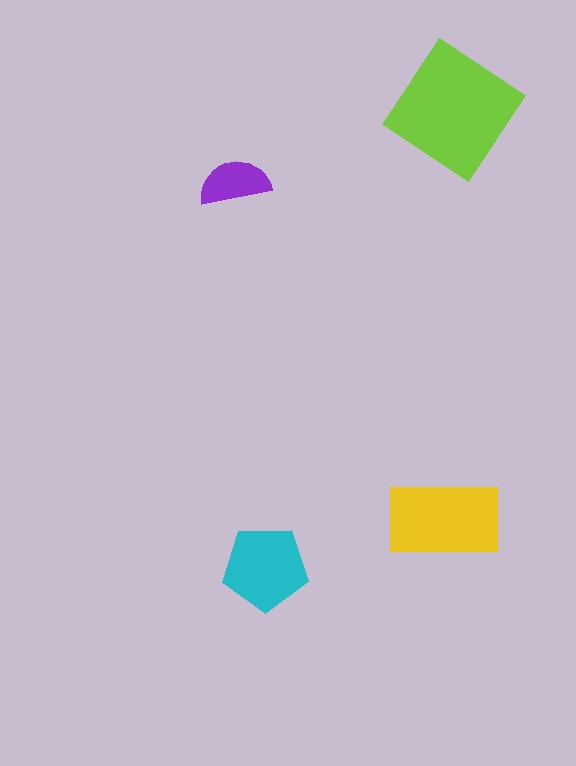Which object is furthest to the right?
The lime diamond is rightmost.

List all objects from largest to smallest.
The lime diamond, the yellow rectangle, the cyan pentagon, the purple semicircle.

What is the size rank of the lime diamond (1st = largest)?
1st.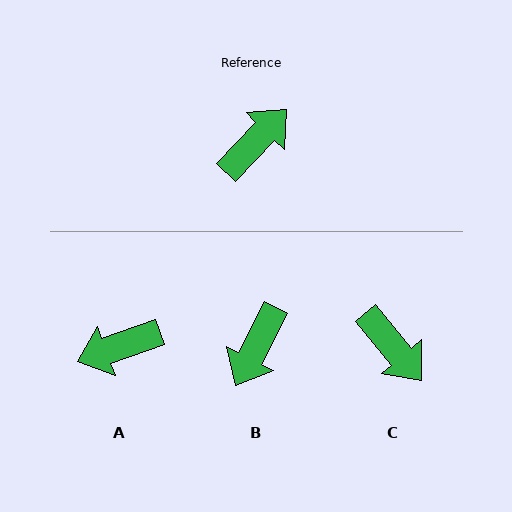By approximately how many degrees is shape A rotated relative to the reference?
Approximately 154 degrees counter-clockwise.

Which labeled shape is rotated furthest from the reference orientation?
B, about 164 degrees away.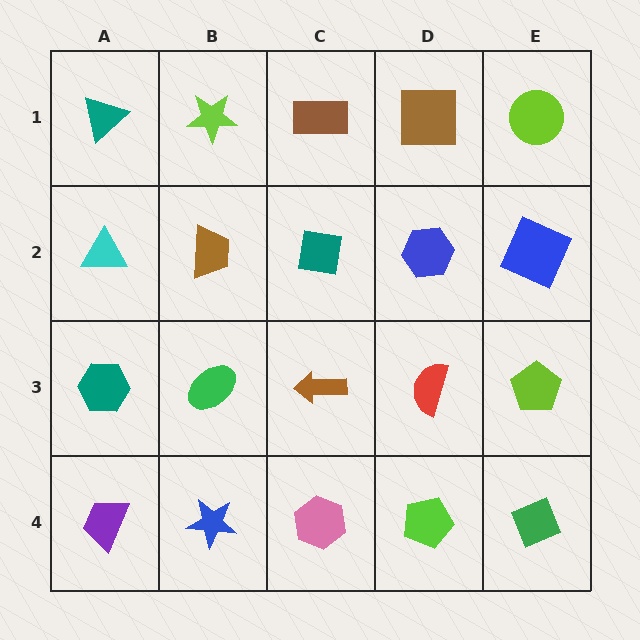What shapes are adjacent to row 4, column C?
A brown arrow (row 3, column C), a blue star (row 4, column B), a lime pentagon (row 4, column D).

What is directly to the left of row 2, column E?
A blue hexagon.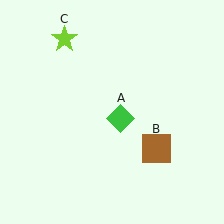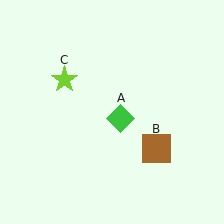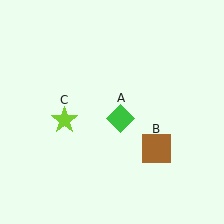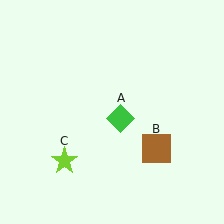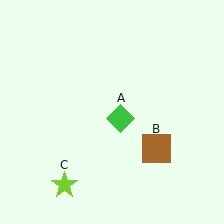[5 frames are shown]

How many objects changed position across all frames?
1 object changed position: lime star (object C).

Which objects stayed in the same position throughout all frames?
Green diamond (object A) and brown square (object B) remained stationary.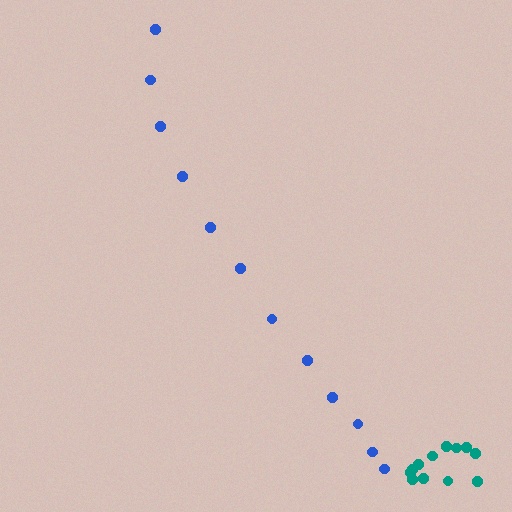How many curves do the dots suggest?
There are 2 distinct paths.